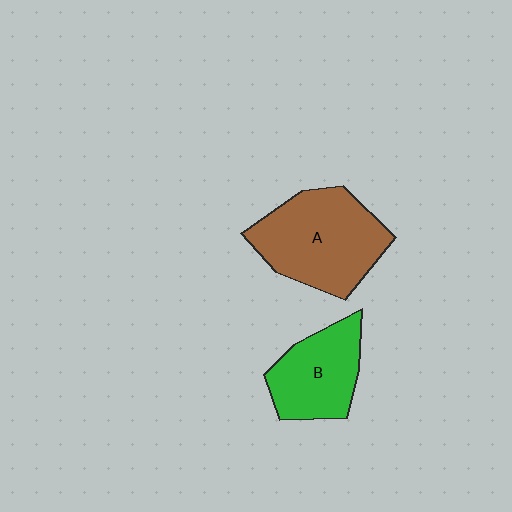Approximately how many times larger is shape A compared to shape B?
Approximately 1.4 times.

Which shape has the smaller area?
Shape B (green).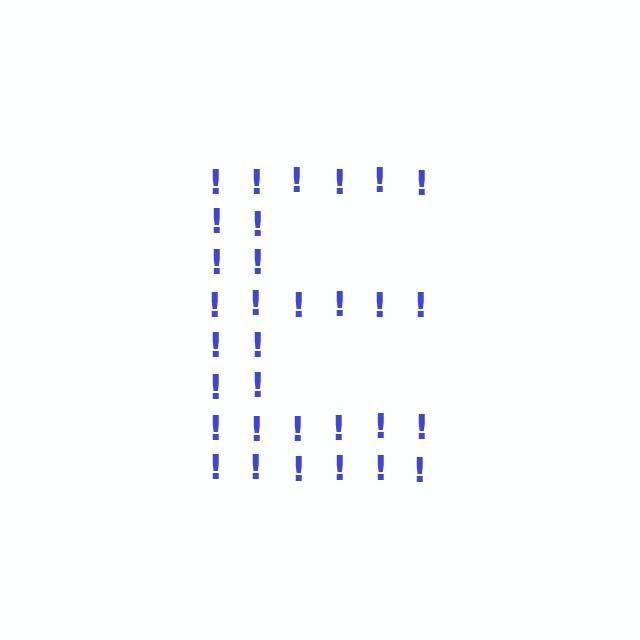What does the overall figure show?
The overall figure shows the letter E.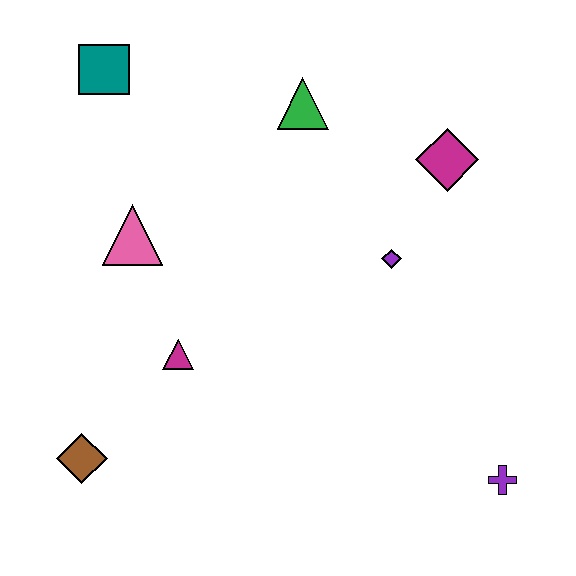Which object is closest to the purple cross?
The purple diamond is closest to the purple cross.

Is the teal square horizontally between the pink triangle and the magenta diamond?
No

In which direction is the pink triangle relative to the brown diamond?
The pink triangle is above the brown diamond.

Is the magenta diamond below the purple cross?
No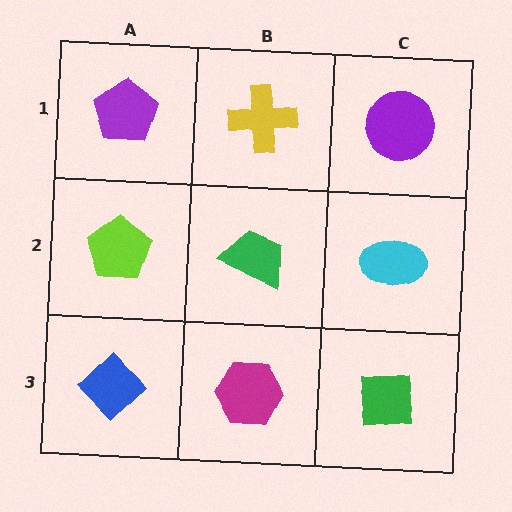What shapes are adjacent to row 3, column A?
A lime pentagon (row 2, column A), a magenta hexagon (row 3, column B).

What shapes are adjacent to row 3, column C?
A cyan ellipse (row 2, column C), a magenta hexagon (row 3, column B).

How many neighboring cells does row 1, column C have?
2.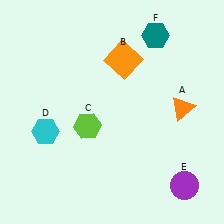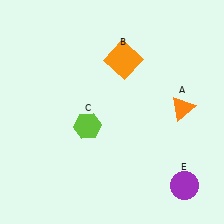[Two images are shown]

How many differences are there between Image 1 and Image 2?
There are 2 differences between the two images.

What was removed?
The cyan hexagon (D), the teal hexagon (F) were removed in Image 2.